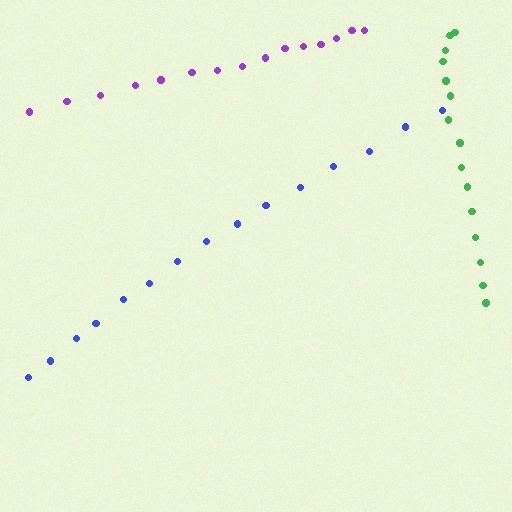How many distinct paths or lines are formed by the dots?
There are 3 distinct paths.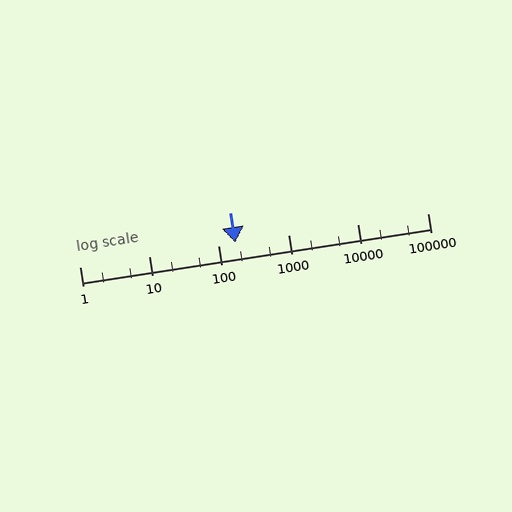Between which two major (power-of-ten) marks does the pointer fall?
The pointer is between 100 and 1000.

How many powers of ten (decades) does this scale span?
The scale spans 5 decades, from 1 to 100000.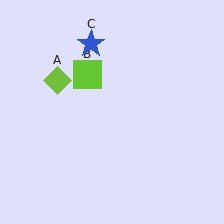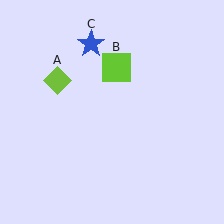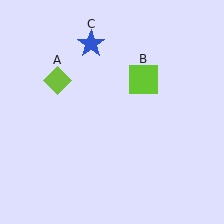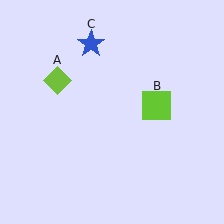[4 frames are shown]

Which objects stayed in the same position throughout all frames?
Lime diamond (object A) and blue star (object C) remained stationary.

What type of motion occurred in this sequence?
The lime square (object B) rotated clockwise around the center of the scene.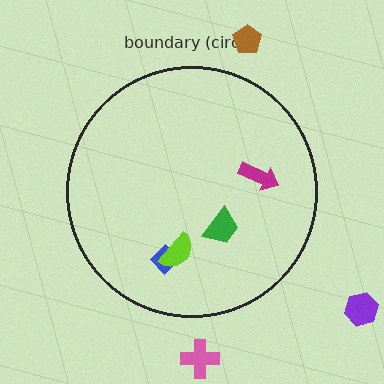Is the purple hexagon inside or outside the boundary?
Outside.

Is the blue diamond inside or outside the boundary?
Inside.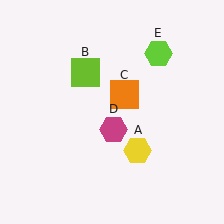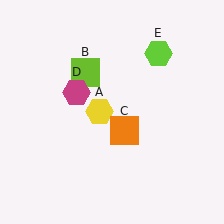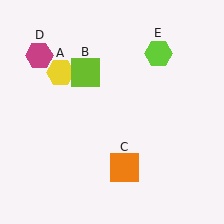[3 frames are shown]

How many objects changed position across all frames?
3 objects changed position: yellow hexagon (object A), orange square (object C), magenta hexagon (object D).